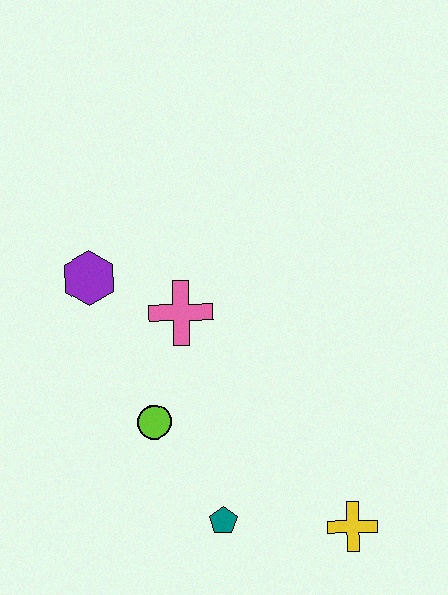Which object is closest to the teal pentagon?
The lime circle is closest to the teal pentagon.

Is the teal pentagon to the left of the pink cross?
No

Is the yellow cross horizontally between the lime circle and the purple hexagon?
No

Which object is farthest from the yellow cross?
The purple hexagon is farthest from the yellow cross.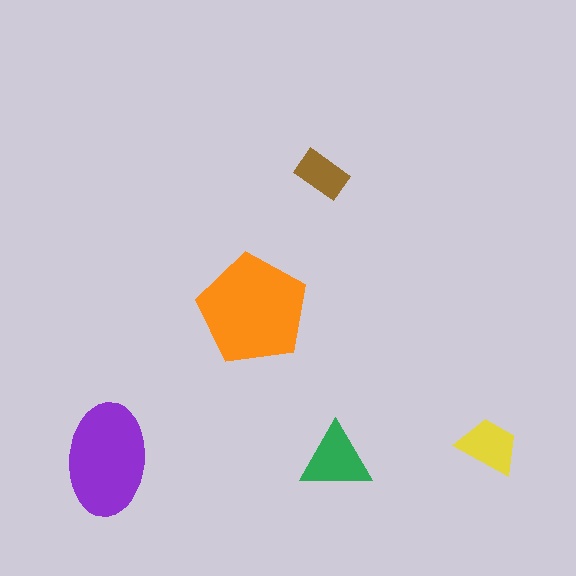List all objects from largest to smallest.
The orange pentagon, the purple ellipse, the green triangle, the yellow trapezoid, the brown rectangle.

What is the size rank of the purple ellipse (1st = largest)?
2nd.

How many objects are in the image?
There are 5 objects in the image.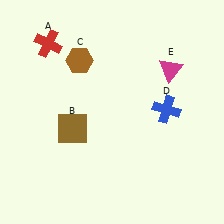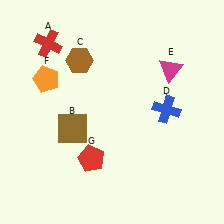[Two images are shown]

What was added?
An orange pentagon (F), a red pentagon (G) were added in Image 2.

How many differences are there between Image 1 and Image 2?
There are 2 differences between the two images.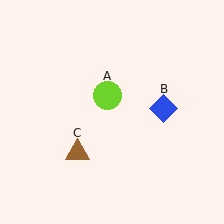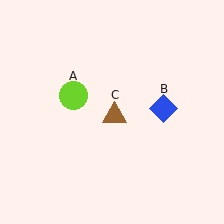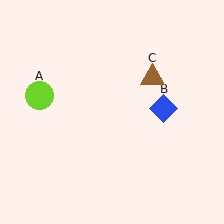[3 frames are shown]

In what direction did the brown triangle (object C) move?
The brown triangle (object C) moved up and to the right.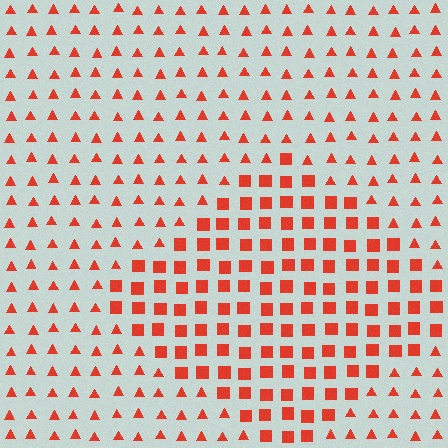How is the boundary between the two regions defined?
The boundary is defined by a change in element shape: squares inside vs. triangles outside. All elements share the same color and spacing.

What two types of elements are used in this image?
The image uses squares inside the diamond region and triangles outside it.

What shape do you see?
I see a diamond.